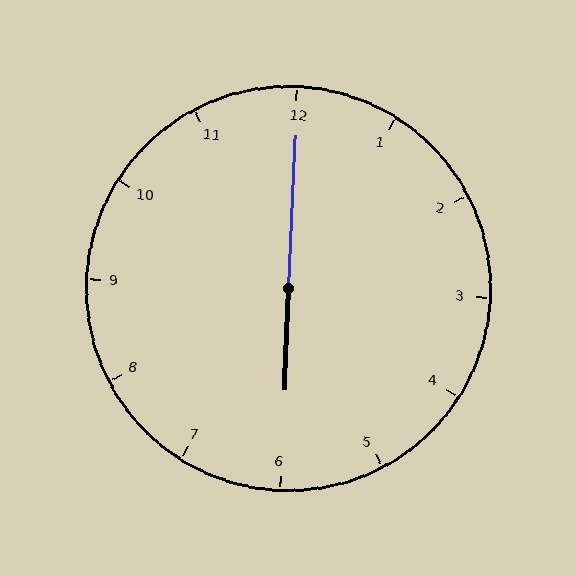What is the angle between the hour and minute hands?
Approximately 180 degrees.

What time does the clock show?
6:00.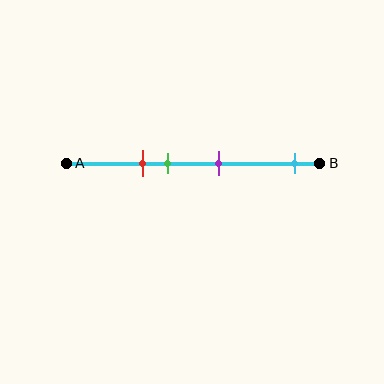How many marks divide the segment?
There are 4 marks dividing the segment.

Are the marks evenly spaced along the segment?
No, the marks are not evenly spaced.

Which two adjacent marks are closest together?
The red and green marks are the closest adjacent pair.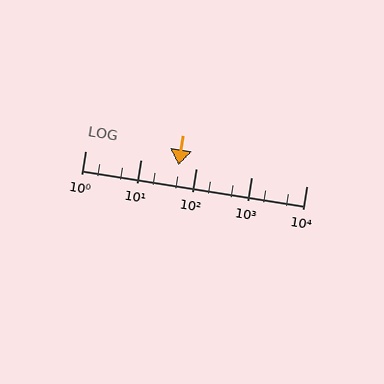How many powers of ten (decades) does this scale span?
The scale spans 4 decades, from 1 to 10000.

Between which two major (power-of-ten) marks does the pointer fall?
The pointer is between 10 and 100.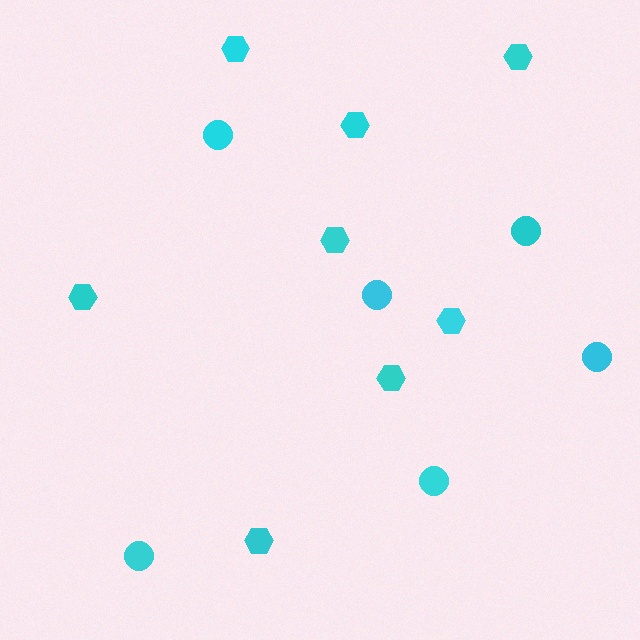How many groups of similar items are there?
There are 2 groups: one group of hexagons (8) and one group of circles (6).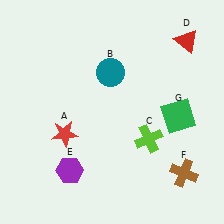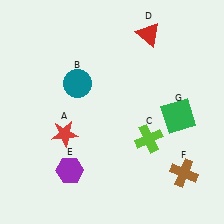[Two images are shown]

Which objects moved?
The objects that moved are: the teal circle (B), the red triangle (D).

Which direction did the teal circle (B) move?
The teal circle (B) moved left.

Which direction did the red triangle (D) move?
The red triangle (D) moved left.